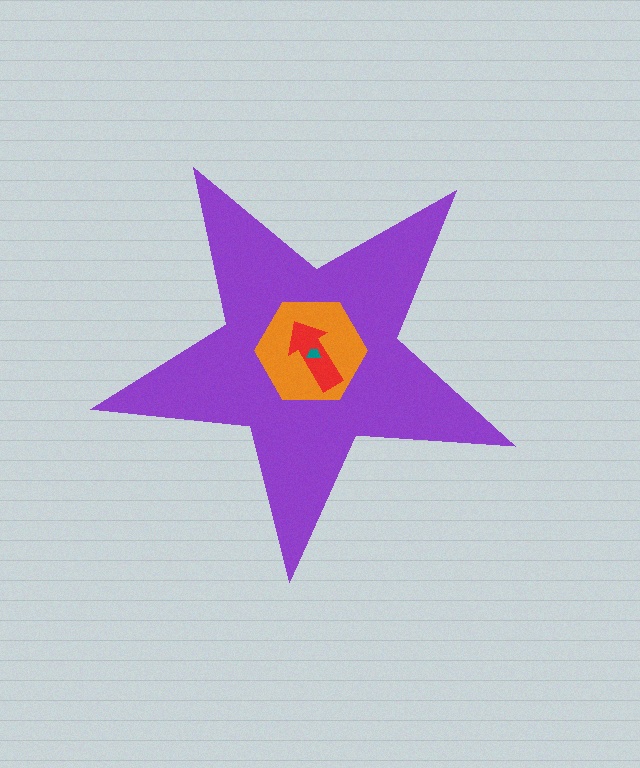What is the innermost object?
The teal trapezoid.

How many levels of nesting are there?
4.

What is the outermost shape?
The purple star.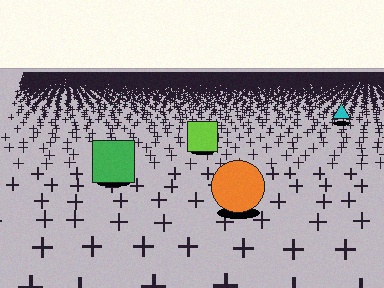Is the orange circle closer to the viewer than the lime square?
Yes. The orange circle is closer — you can tell from the texture gradient: the ground texture is coarser near it.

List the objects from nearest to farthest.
From nearest to farthest: the orange circle, the green square, the lime square, the cyan triangle.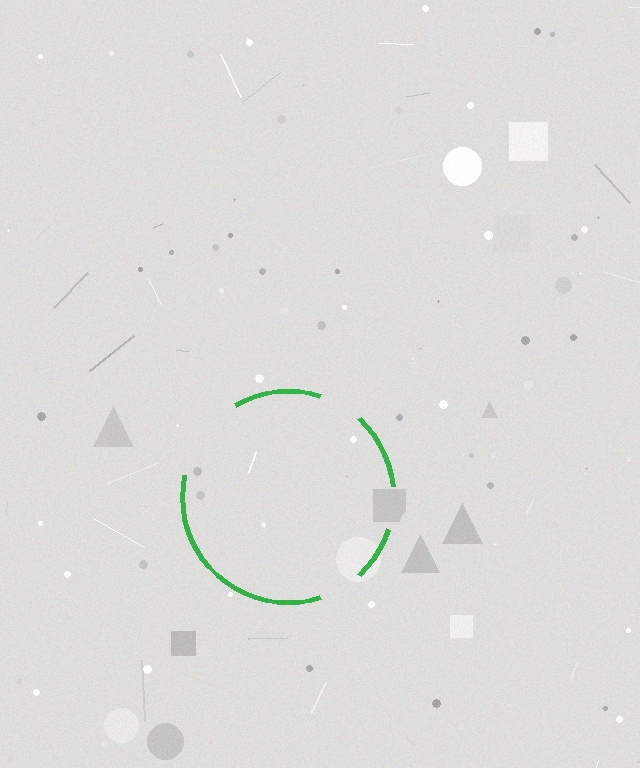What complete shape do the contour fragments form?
The contour fragments form a circle.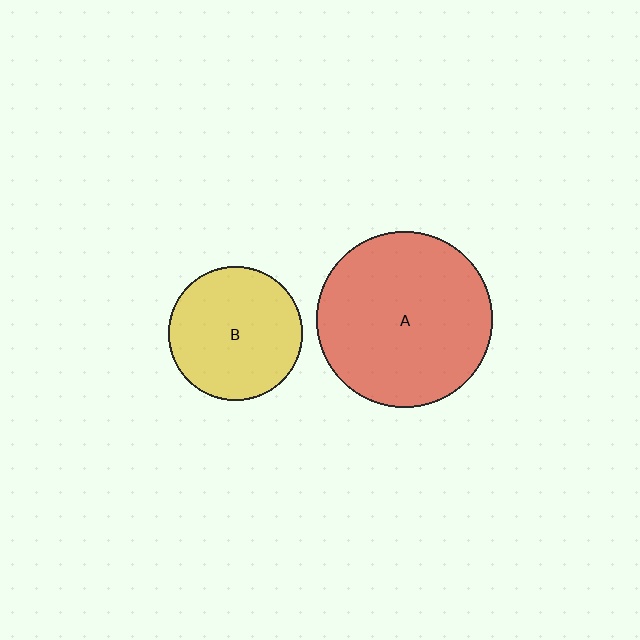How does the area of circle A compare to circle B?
Approximately 1.7 times.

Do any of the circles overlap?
No, none of the circles overlap.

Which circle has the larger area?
Circle A (red).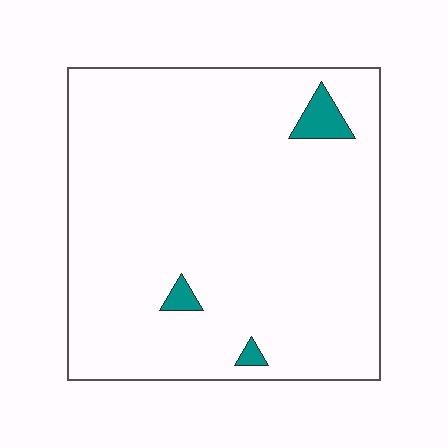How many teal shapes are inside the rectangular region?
3.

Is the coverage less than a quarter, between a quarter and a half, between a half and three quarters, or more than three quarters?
Less than a quarter.